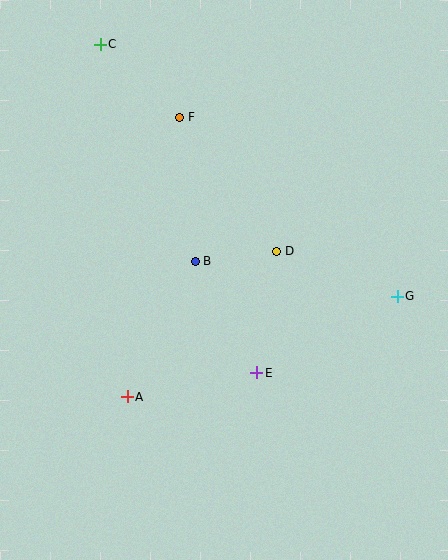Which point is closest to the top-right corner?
Point F is closest to the top-right corner.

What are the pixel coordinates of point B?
Point B is at (195, 261).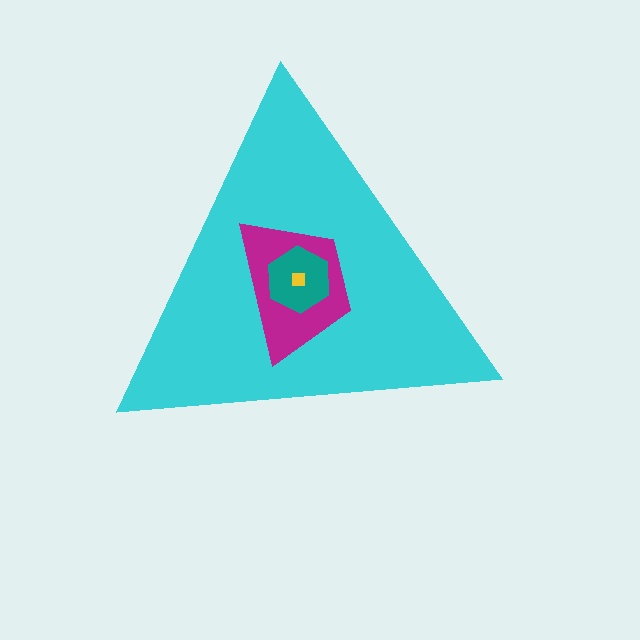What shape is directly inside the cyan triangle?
The magenta trapezoid.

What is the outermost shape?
The cyan triangle.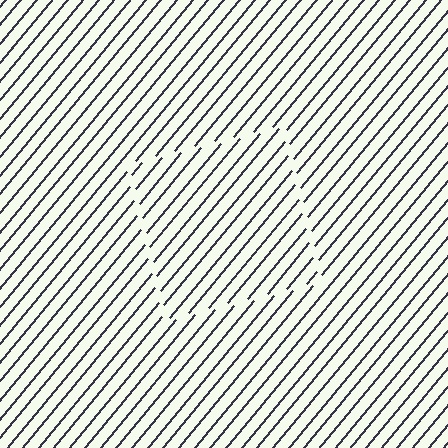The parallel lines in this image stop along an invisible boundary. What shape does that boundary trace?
An illusory square. The interior of the shape contains the same grating, shifted by half a period — the contour is defined by the phase discontinuity where line-ends from the inner and outer gratings abut.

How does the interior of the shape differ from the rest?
The interior of the shape contains the same grating, shifted by half a period — the contour is defined by the phase discontinuity where line-ends from the inner and outer gratings abut.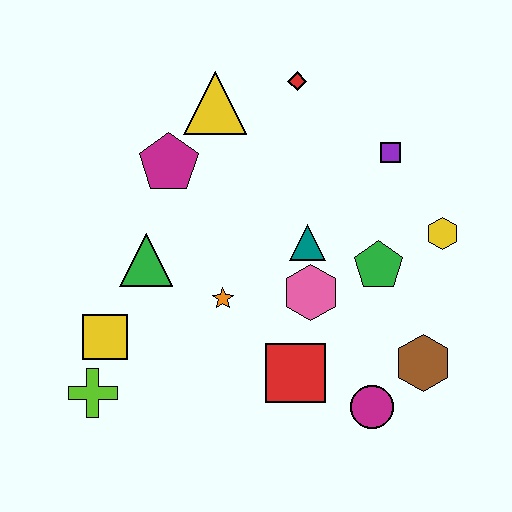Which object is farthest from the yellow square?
The yellow hexagon is farthest from the yellow square.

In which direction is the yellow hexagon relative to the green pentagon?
The yellow hexagon is to the right of the green pentagon.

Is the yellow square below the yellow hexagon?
Yes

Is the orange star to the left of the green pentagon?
Yes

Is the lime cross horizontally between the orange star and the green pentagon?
No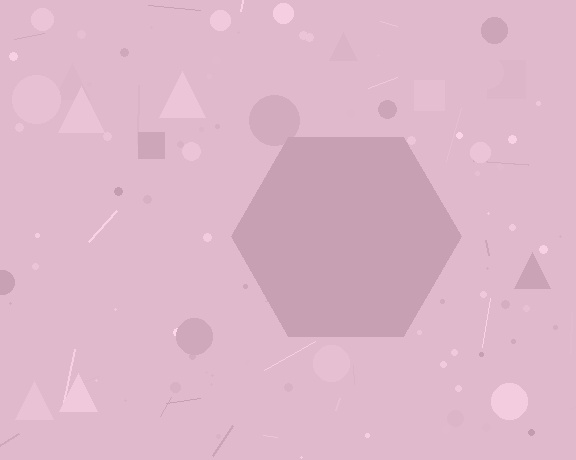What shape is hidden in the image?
A hexagon is hidden in the image.